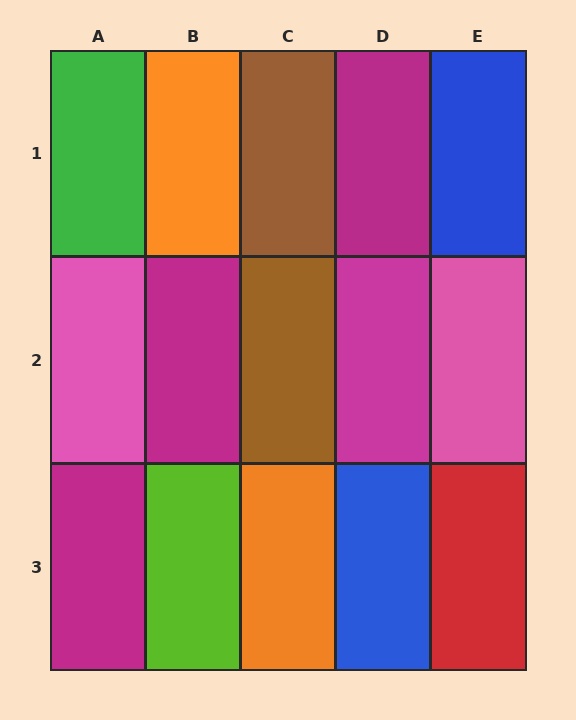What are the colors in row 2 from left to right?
Pink, magenta, brown, magenta, pink.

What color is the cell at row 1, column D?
Magenta.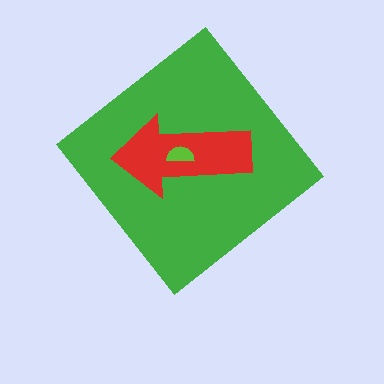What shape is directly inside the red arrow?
The lime semicircle.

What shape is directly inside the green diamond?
The red arrow.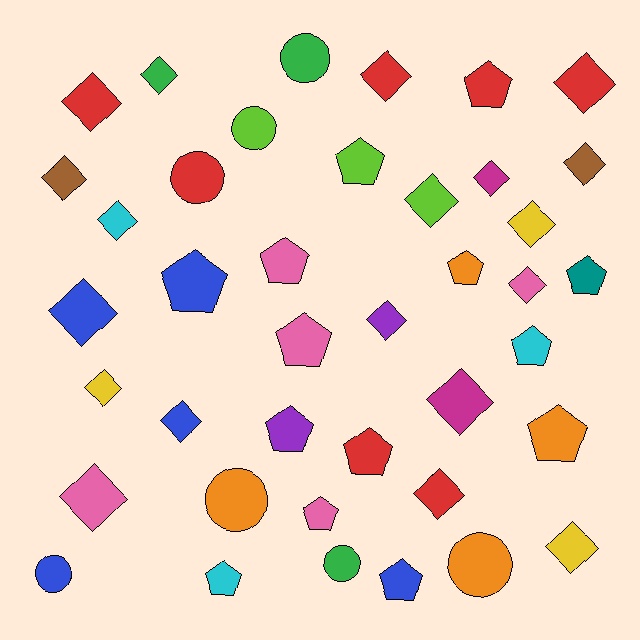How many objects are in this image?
There are 40 objects.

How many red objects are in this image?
There are 7 red objects.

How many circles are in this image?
There are 7 circles.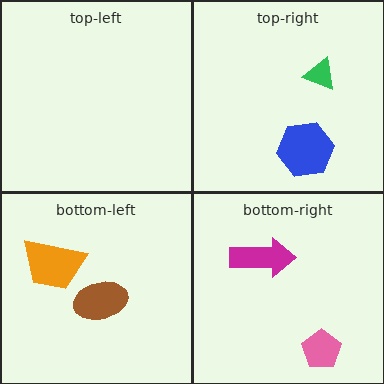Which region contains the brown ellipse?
The bottom-left region.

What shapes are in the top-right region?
The blue hexagon, the green triangle.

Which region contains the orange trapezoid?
The bottom-left region.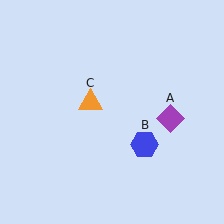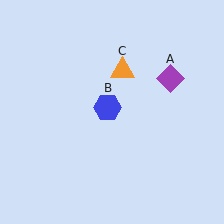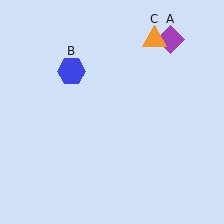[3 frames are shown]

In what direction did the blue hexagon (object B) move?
The blue hexagon (object B) moved up and to the left.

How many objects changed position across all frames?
3 objects changed position: purple diamond (object A), blue hexagon (object B), orange triangle (object C).